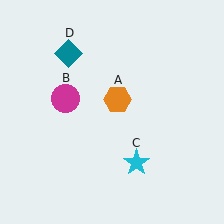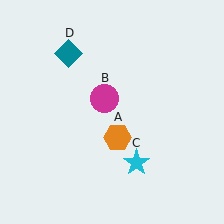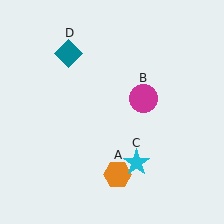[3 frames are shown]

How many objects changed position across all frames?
2 objects changed position: orange hexagon (object A), magenta circle (object B).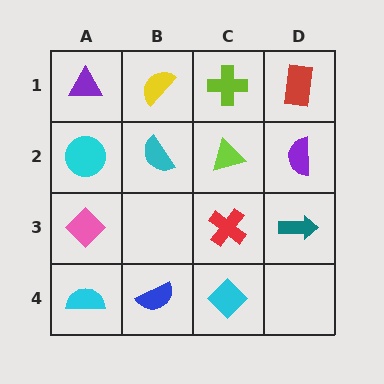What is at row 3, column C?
A red cross.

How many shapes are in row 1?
4 shapes.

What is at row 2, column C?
A lime triangle.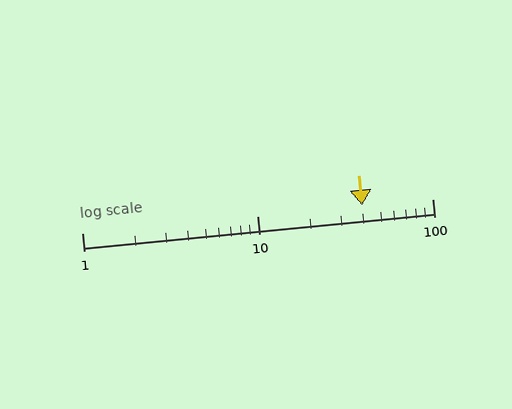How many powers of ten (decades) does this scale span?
The scale spans 2 decades, from 1 to 100.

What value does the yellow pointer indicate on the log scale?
The pointer indicates approximately 40.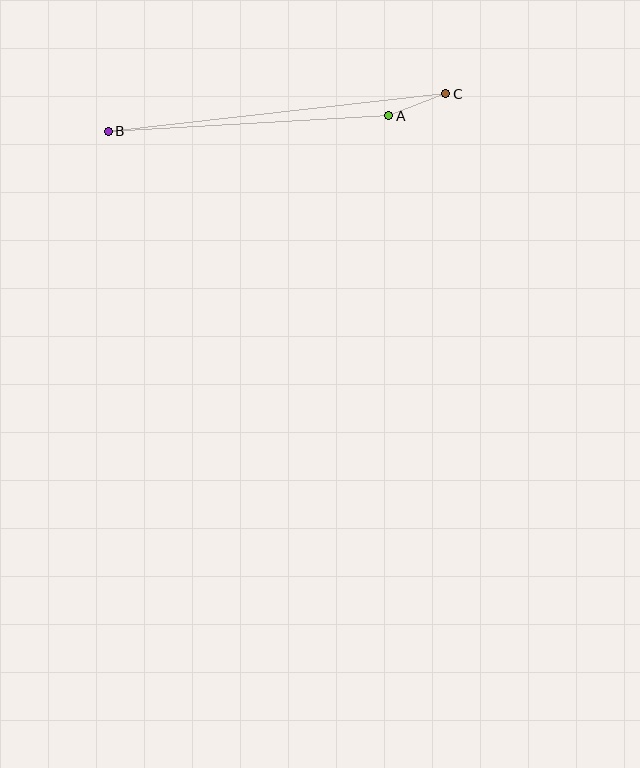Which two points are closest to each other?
Points A and C are closest to each other.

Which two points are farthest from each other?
Points B and C are farthest from each other.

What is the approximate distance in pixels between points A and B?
The distance between A and B is approximately 281 pixels.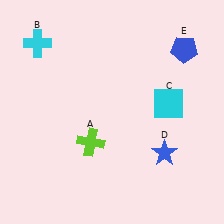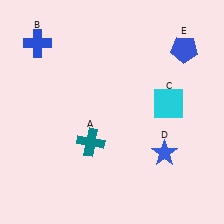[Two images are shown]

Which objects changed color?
A changed from lime to teal. B changed from cyan to blue.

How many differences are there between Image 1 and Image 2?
There are 2 differences between the two images.